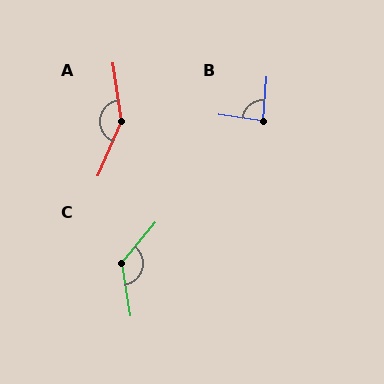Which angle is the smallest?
B, at approximately 86 degrees.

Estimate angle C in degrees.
Approximately 131 degrees.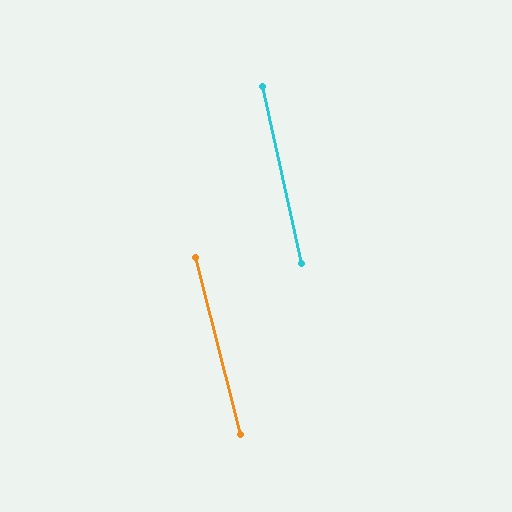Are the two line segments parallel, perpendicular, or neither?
Parallel — their directions differ by only 1.8°.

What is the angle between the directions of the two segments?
Approximately 2 degrees.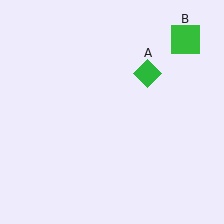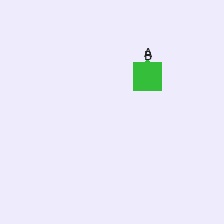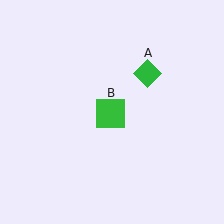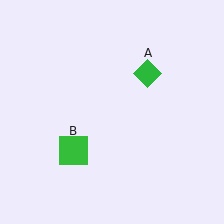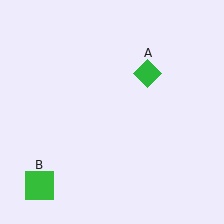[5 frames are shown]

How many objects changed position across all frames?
1 object changed position: green square (object B).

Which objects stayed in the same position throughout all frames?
Green diamond (object A) remained stationary.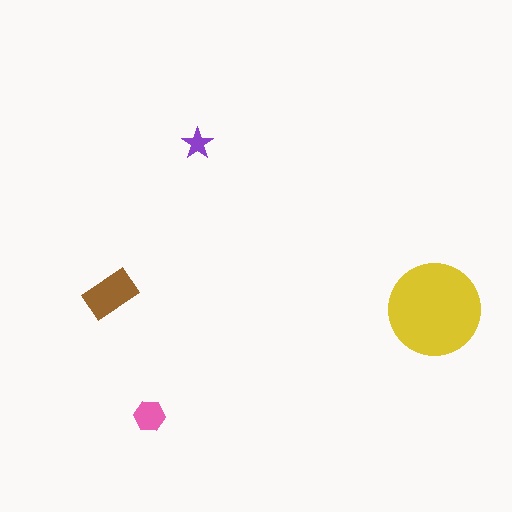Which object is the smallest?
The purple star.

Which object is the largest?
The yellow circle.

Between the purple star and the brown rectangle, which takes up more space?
The brown rectangle.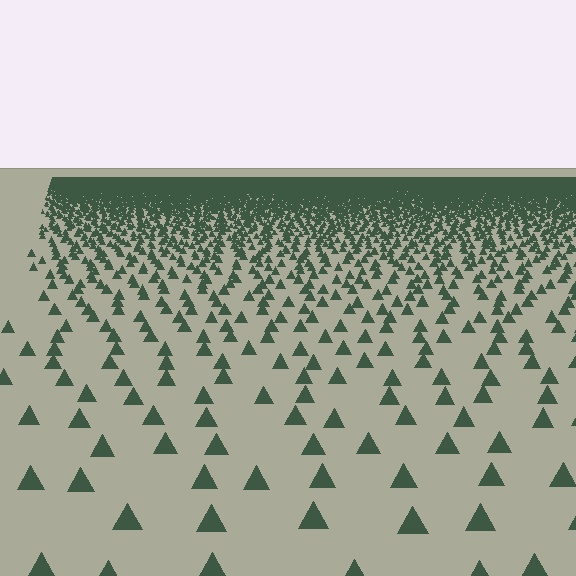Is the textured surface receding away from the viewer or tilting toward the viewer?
The surface is receding away from the viewer. Texture elements get smaller and denser toward the top.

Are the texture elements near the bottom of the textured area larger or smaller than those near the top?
Larger. Near the bottom, elements are closer to the viewer and appear at a bigger on-screen size.